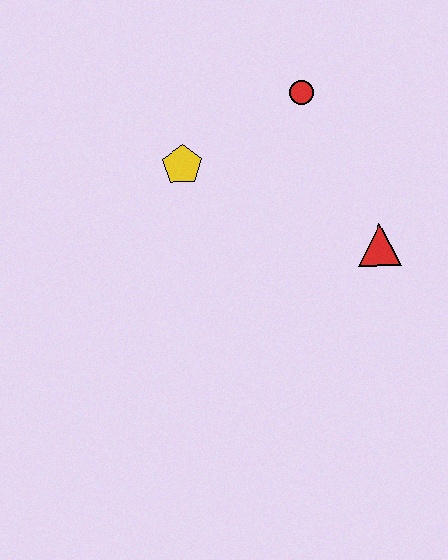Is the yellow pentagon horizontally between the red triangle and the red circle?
No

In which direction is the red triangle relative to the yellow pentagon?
The red triangle is to the right of the yellow pentagon.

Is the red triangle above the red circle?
No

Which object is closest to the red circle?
The yellow pentagon is closest to the red circle.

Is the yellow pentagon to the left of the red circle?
Yes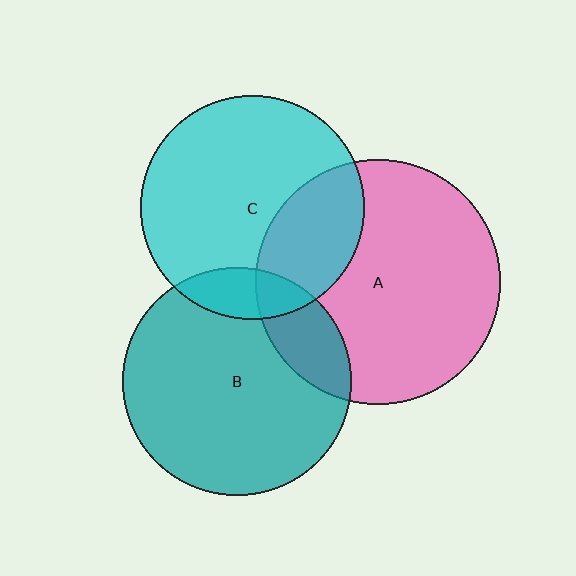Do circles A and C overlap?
Yes.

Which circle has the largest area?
Circle A (pink).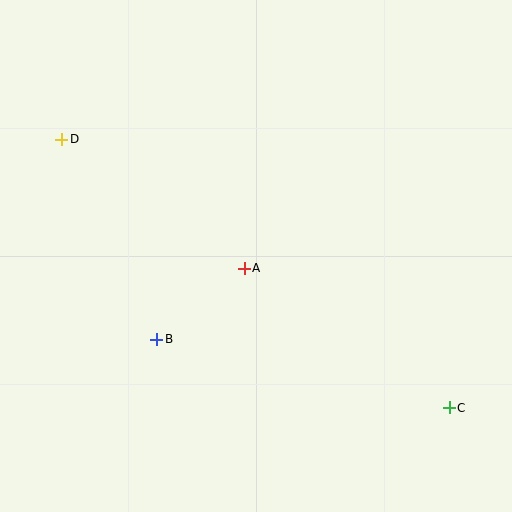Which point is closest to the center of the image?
Point A at (244, 268) is closest to the center.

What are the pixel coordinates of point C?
Point C is at (449, 408).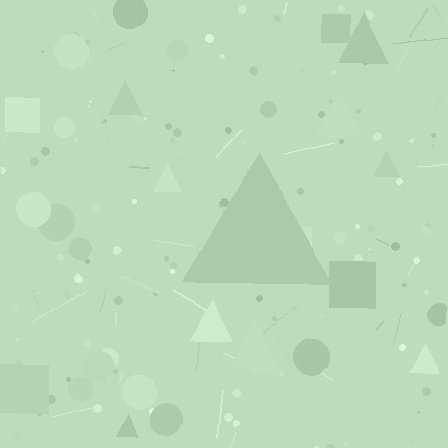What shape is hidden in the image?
A triangle is hidden in the image.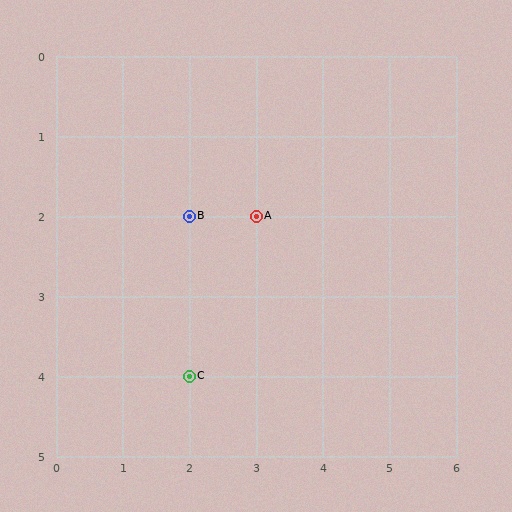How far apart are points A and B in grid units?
Points A and B are 1 column apart.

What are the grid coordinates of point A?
Point A is at grid coordinates (3, 2).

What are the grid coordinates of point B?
Point B is at grid coordinates (2, 2).